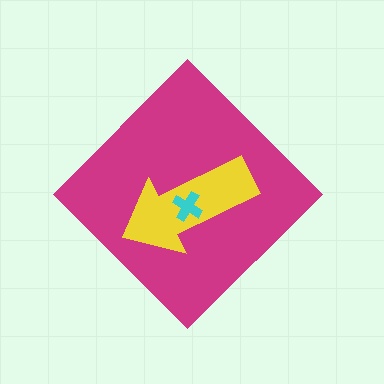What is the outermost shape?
The magenta diamond.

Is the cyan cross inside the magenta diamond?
Yes.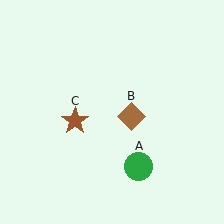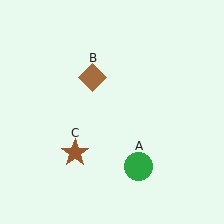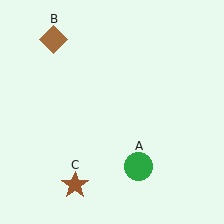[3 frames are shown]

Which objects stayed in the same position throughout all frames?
Green circle (object A) remained stationary.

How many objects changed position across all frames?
2 objects changed position: brown diamond (object B), brown star (object C).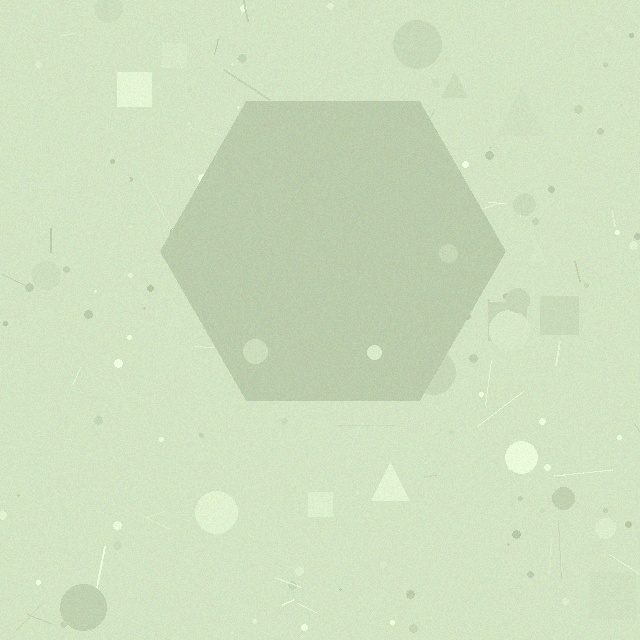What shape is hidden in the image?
A hexagon is hidden in the image.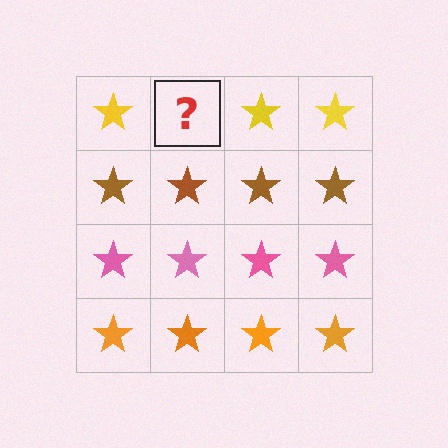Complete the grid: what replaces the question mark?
The question mark should be replaced with a yellow star.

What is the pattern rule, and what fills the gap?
The rule is that each row has a consistent color. The gap should be filled with a yellow star.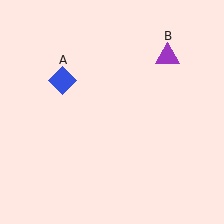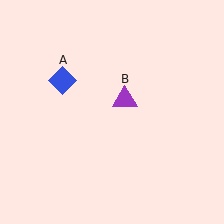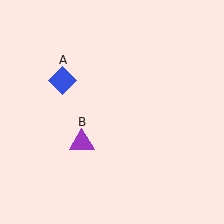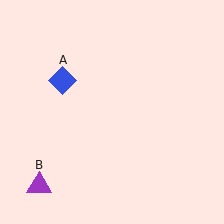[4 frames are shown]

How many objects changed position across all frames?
1 object changed position: purple triangle (object B).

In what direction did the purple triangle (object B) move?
The purple triangle (object B) moved down and to the left.